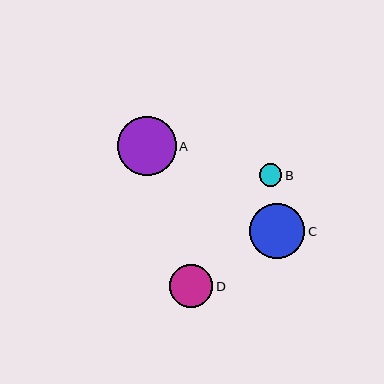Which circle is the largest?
Circle A is the largest with a size of approximately 59 pixels.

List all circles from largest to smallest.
From largest to smallest: A, C, D, B.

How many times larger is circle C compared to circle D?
Circle C is approximately 1.3 times the size of circle D.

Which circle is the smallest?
Circle B is the smallest with a size of approximately 22 pixels.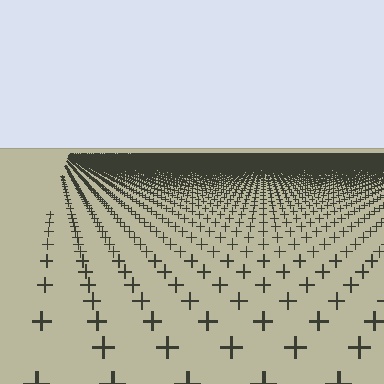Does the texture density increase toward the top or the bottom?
Density increases toward the top.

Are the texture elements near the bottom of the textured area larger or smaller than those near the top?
Larger. Near the bottom, elements are closer to the viewer and appear at a bigger on-screen size.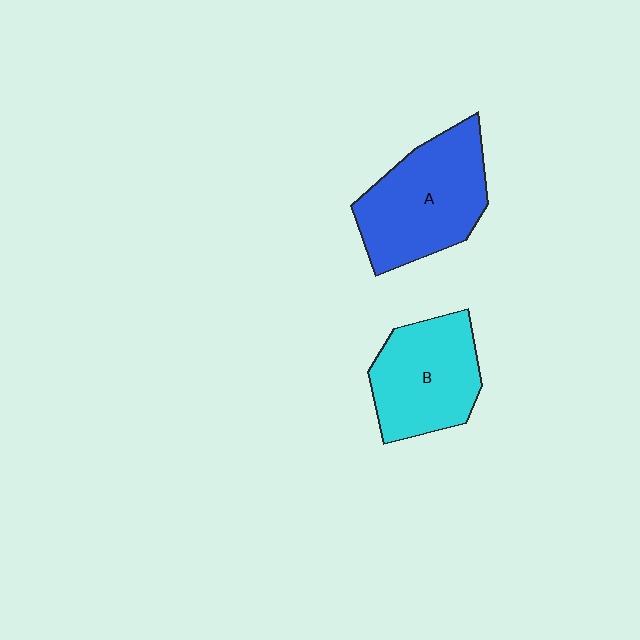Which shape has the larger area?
Shape A (blue).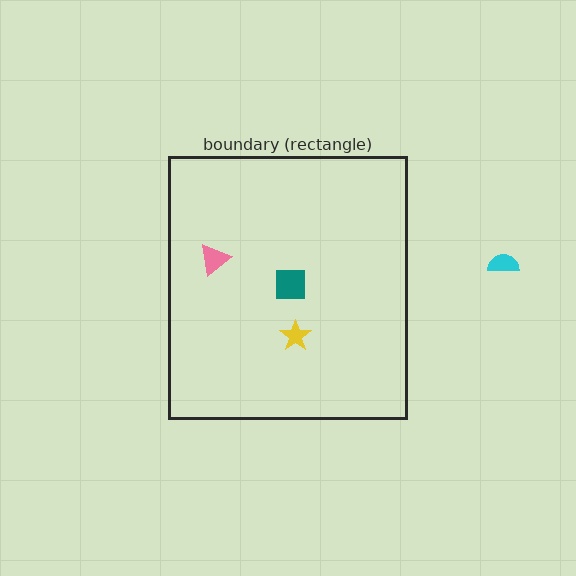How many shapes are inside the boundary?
3 inside, 1 outside.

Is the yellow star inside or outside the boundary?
Inside.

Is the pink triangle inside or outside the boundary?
Inside.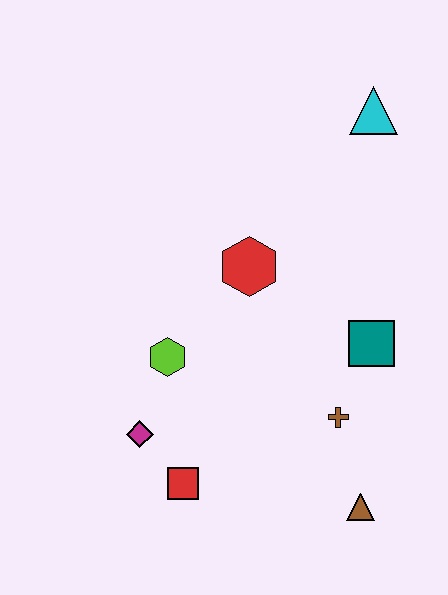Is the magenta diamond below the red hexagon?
Yes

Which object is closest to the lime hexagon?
The magenta diamond is closest to the lime hexagon.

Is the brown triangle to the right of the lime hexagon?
Yes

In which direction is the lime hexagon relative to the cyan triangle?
The lime hexagon is below the cyan triangle.